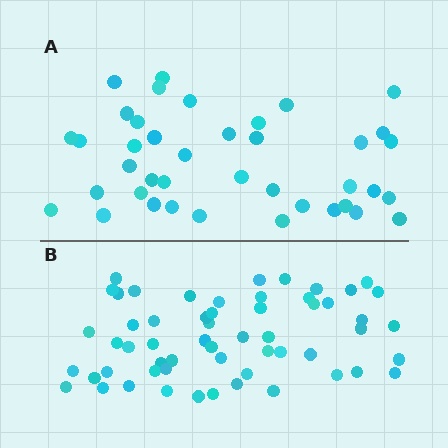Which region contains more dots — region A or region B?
Region B (the bottom region) has more dots.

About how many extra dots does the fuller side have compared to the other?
Region B has approximately 15 more dots than region A.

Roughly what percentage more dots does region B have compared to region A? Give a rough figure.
About 40% more.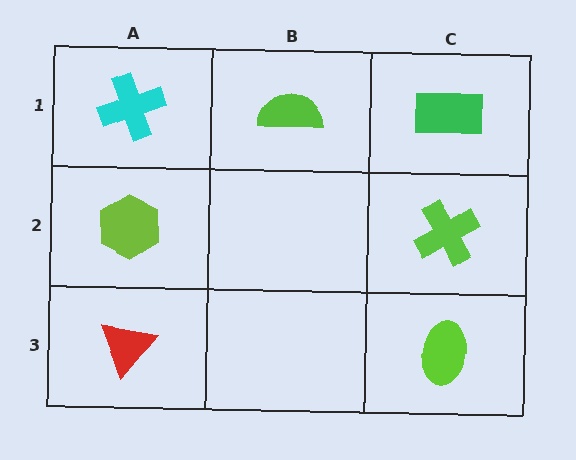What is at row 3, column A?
A red triangle.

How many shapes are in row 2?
2 shapes.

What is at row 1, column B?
A lime semicircle.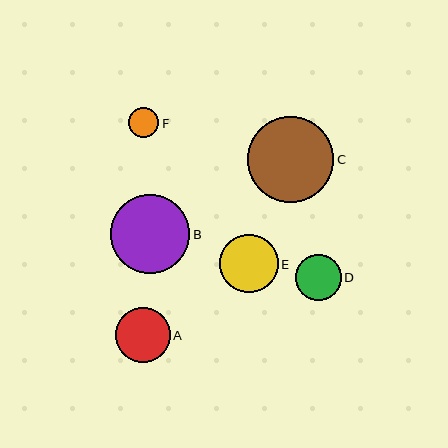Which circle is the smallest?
Circle F is the smallest with a size of approximately 30 pixels.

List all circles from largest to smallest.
From largest to smallest: C, B, E, A, D, F.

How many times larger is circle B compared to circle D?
Circle B is approximately 1.7 times the size of circle D.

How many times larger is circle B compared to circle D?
Circle B is approximately 1.7 times the size of circle D.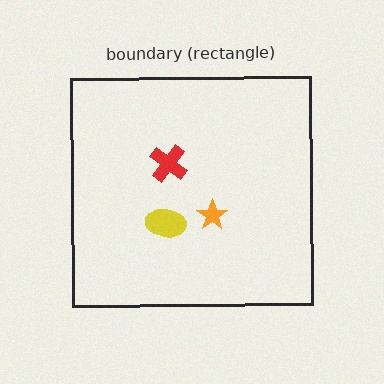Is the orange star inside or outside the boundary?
Inside.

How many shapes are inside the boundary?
3 inside, 0 outside.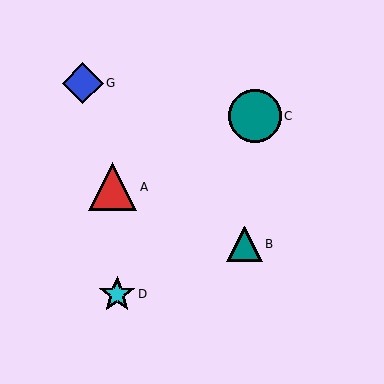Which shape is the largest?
The teal circle (labeled C) is the largest.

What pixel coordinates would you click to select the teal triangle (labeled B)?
Click at (244, 244) to select the teal triangle B.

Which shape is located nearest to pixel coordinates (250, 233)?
The teal triangle (labeled B) at (244, 244) is nearest to that location.